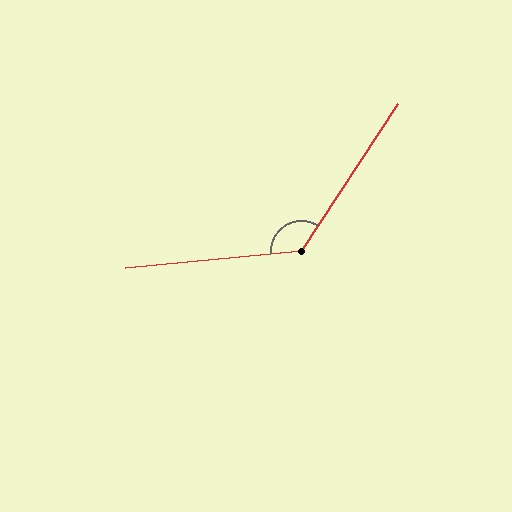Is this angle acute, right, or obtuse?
It is obtuse.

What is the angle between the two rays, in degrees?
Approximately 129 degrees.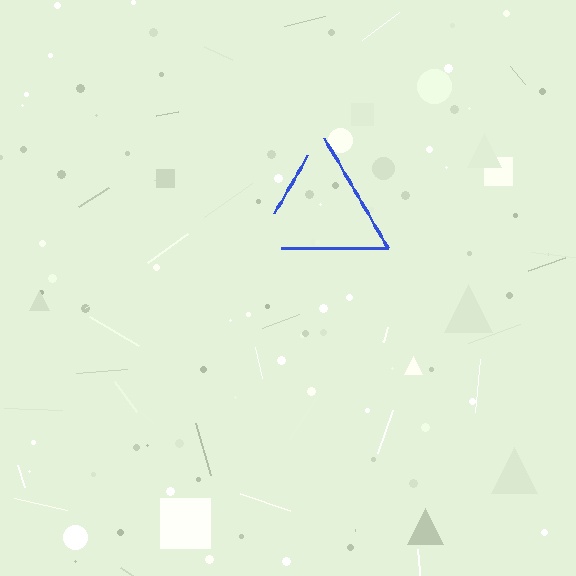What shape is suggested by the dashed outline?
The dashed outline suggests a triangle.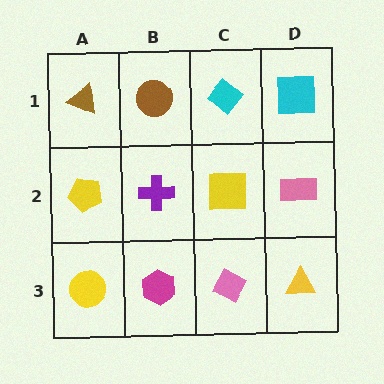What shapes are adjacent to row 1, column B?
A purple cross (row 2, column B), a brown triangle (row 1, column A), a cyan diamond (row 1, column C).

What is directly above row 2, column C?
A cyan diamond.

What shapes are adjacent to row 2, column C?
A cyan diamond (row 1, column C), a pink diamond (row 3, column C), a purple cross (row 2, column B), a pink rectangle (row 2, column D).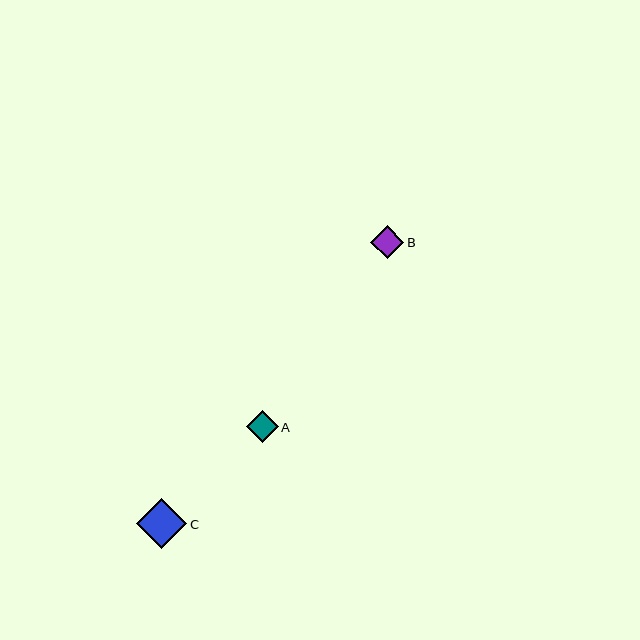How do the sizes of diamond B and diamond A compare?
Diamond B and diamond A are approximately the same size.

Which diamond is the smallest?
Diamond A is the smallest with a size of approximately 32 pixels.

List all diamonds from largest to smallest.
From largest to smallest: C, B, A.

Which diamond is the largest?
Diamond C is the largest with a size of approximately 51 pixels.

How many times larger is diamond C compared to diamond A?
Diamond C is approximately 1.6 times the size of diamond A.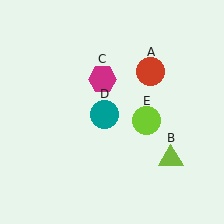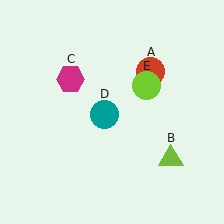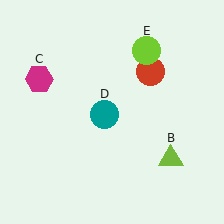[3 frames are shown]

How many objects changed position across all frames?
2 objects changed position: magenta hexagon (object C), lime circle (object E).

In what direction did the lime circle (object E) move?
The lime circle (object E) moved up.